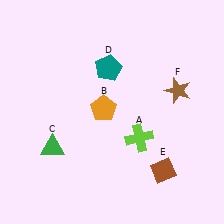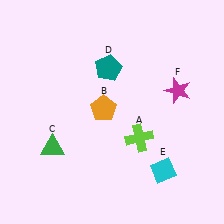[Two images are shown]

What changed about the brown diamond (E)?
In Image 1, E is brown. In Image 2, it changed to cyan.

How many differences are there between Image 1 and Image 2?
There are 2 differences between the two images.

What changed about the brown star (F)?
In Image 1, F is brown. In Image 2, it changed to magenta.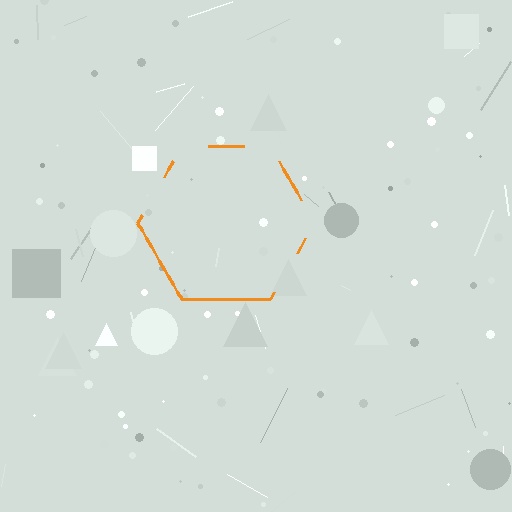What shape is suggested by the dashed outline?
The dashed outline suggests a hexagon.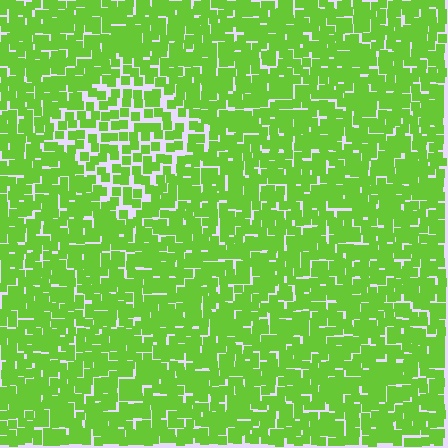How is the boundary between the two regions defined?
The boundary is defined by a change in element density (approximately 1.7x ratio). All elements are the same color, size, and shape.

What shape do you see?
I see a diamond.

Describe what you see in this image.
The image contains small lime elements arranged at two different densities. A diamond-shaped region is visible where the elements are less densely packed than the surrounding area.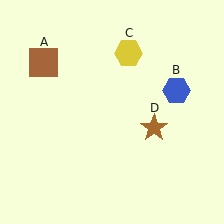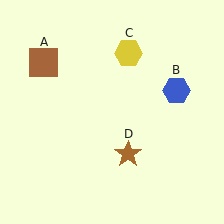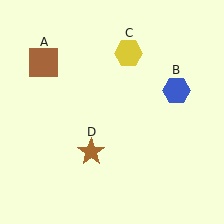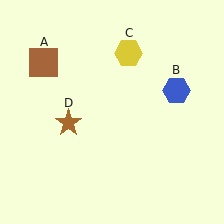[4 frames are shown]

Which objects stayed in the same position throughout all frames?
Brown square (object A) and blue hexagon (object B) and yellow hexagon (object C) remained stationary.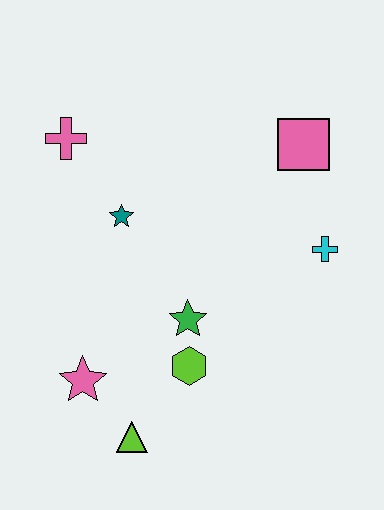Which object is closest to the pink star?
The lime triangle is closest to the pink star.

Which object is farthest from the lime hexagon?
The pink cross is farthest from the lime hexagon.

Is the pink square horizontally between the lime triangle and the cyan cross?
Yes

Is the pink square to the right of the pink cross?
Yes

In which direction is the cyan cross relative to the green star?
The cyan cross is to the right of the green star.